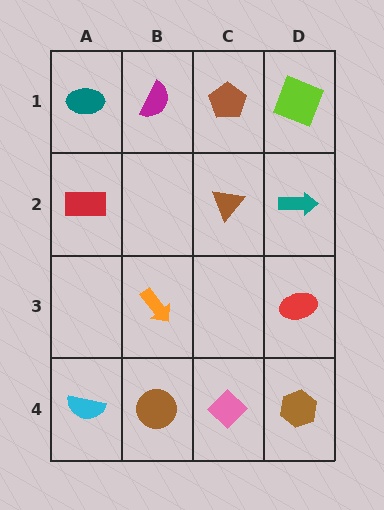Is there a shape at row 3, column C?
No, that cell is empty.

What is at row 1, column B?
A magenta semicircle.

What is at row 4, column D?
A brown hexagon.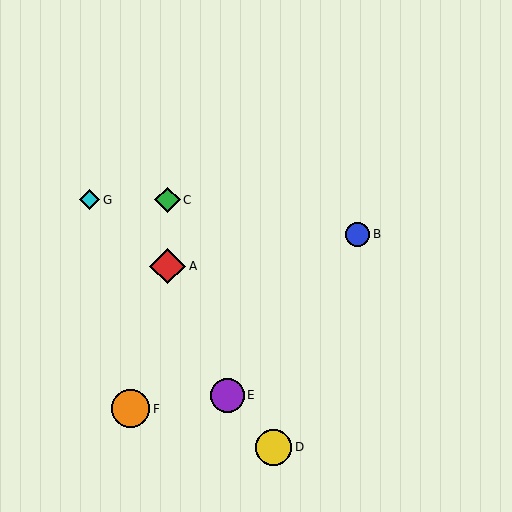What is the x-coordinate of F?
Object F is at x≈131.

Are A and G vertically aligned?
No, A is at x≈168 and G is at x≈90.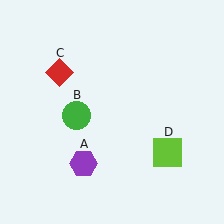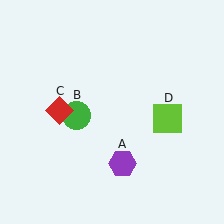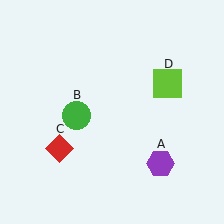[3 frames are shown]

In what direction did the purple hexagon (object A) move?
The purple hexagon (object A) moved right.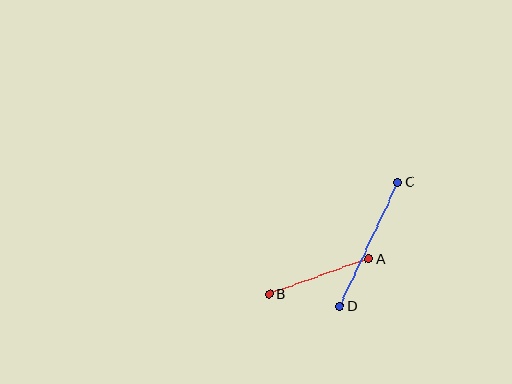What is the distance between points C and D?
The distance is approximately 137 pixels.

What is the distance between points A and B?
The distance is approximately 105 pixels.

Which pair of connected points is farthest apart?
Points C and D are farthest apart.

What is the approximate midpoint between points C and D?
The midpoint is at approximately (368, 244) pixels.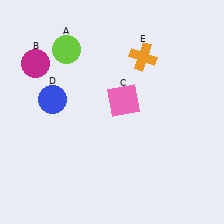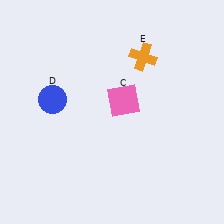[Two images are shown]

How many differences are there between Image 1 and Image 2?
There are 2 differences between the two images.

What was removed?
The magenta circle (B), the lime circle (A) were removed in Image 2.